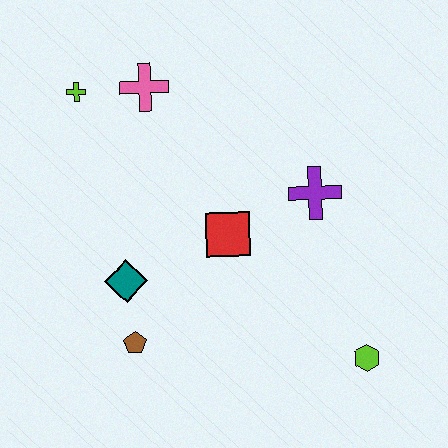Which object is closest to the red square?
The purple cross is closest to the red square.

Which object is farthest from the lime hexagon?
The lime cross is farthest from the lime hexagon.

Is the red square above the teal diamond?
Yes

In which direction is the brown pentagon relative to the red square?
The brown pentagon is below the red square.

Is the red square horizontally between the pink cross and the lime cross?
No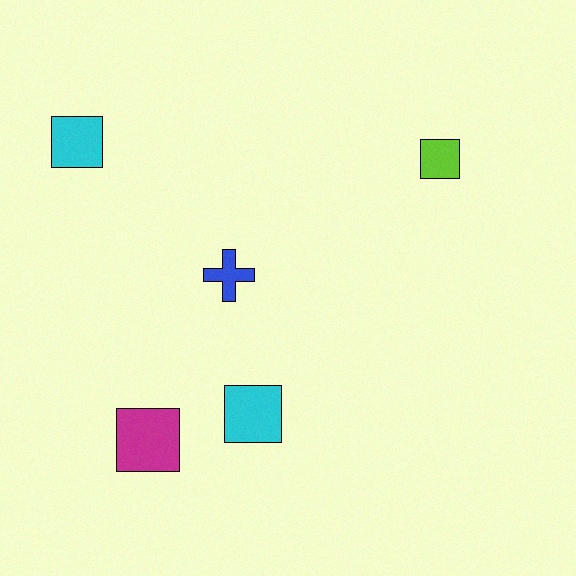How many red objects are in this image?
There are no red objects.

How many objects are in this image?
There are 5 objects.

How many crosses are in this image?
There is 1 cross.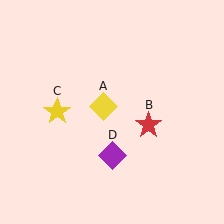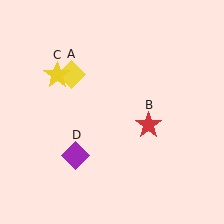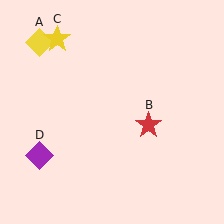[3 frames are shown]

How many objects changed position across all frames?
3 objects changed position: yellow diamond (object A), yellow star (object C), purple diamond (object D).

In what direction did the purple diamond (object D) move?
The purple diamond (object D) moved left.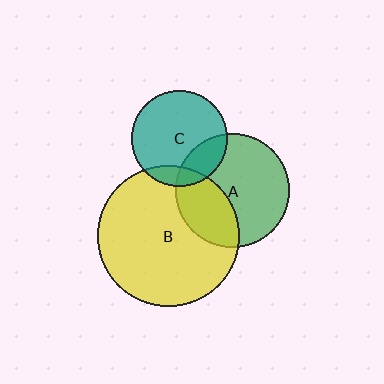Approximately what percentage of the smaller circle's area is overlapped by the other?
Approximately 35%.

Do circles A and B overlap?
Yes.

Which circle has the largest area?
Circle B (yellow).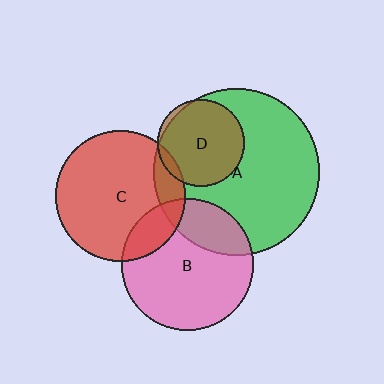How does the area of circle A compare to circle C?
Approximately 1.6 times.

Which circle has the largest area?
Circle A (green).